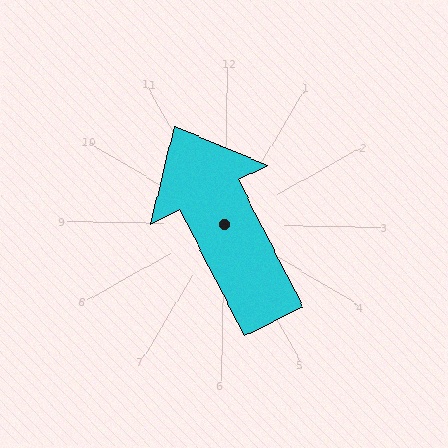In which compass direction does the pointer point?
Northwest.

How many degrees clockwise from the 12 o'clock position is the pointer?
Approximately 332 degrees.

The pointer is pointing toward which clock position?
Roughly 11 o'clock.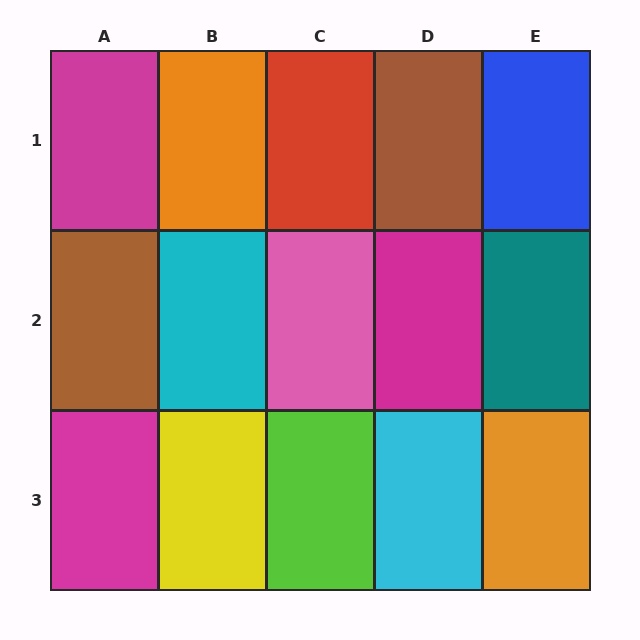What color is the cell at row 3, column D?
Cyan.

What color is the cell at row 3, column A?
Magenta.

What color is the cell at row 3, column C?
Lime.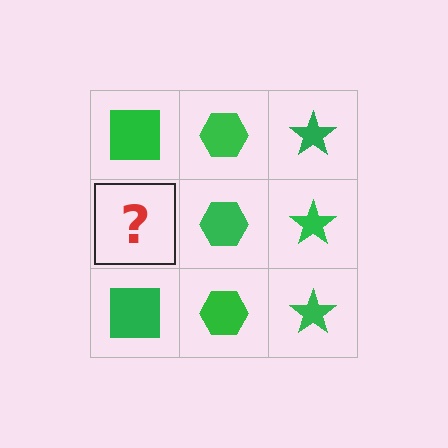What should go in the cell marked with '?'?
The missing cell should contain a green square.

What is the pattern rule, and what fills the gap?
The rule is that each column has a consistent shape. The gap should be filled with a green square.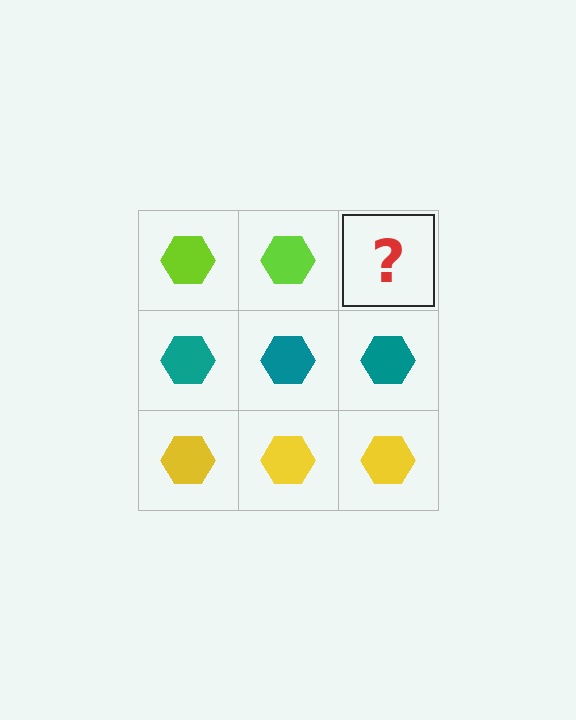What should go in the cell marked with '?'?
The missing cell should contain a lime hexagon.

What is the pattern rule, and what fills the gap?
The rule is that each row has a consistent color. The gap should be filled with a lime hexagon.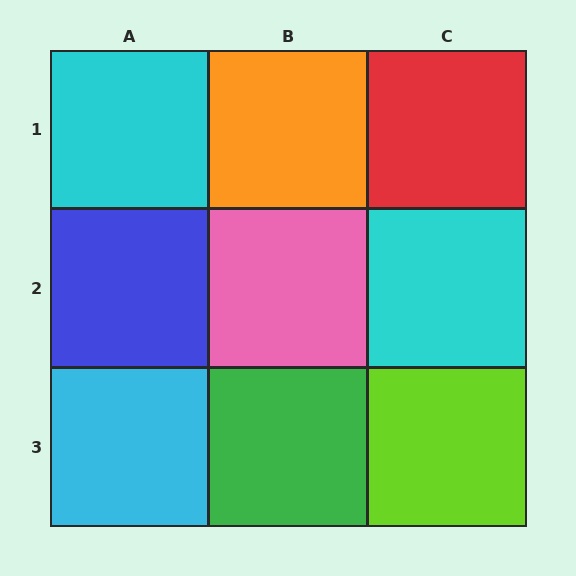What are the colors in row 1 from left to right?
Cyan, orange, red.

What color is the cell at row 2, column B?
Pink.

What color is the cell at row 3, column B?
Green.